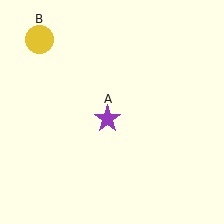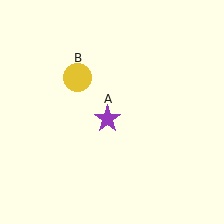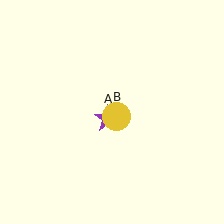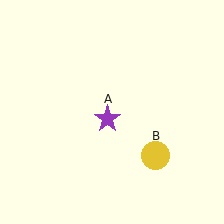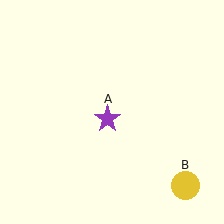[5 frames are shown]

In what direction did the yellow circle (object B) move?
The yellow circle (object B) moved down and to the right.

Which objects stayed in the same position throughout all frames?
Purple star (object A) remained stationary.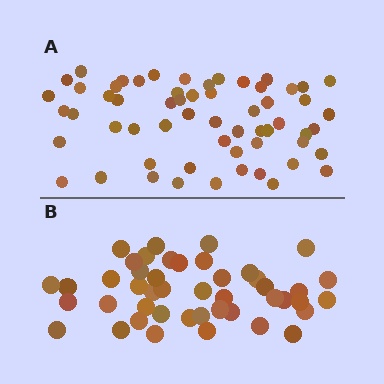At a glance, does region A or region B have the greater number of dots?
Region A (the top region) has more dots.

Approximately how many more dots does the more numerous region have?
Region A has approximately 15 more dots than region B.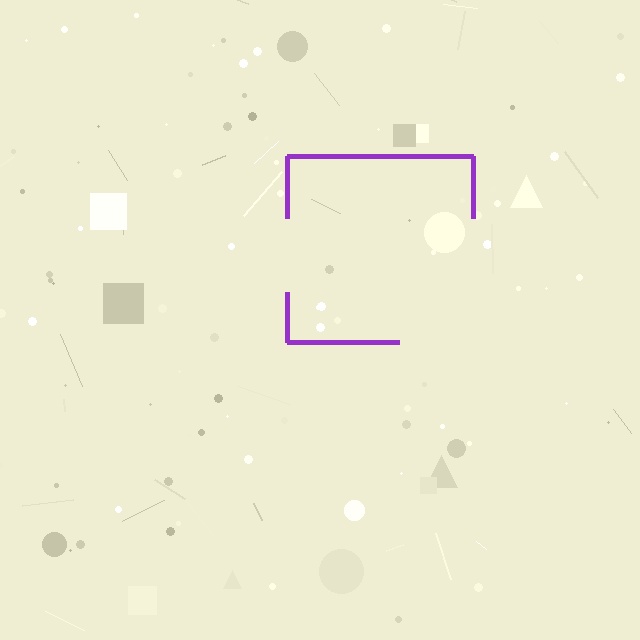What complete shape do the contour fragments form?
The contour fragments form a square.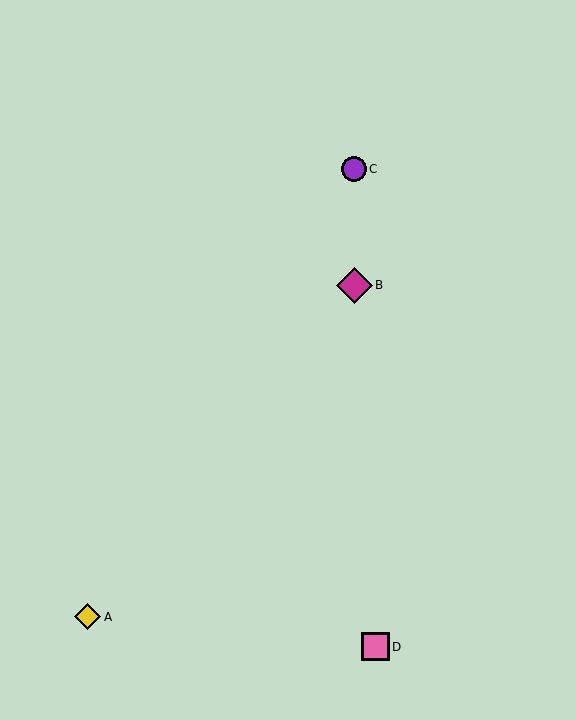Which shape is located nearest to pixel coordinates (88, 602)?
The yellow diamond (labeled A) at (88, 617) is nearest to that location.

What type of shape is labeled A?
Shape A is a yellow diamond.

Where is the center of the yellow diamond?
The center of the yellow diamond is at (88, 617).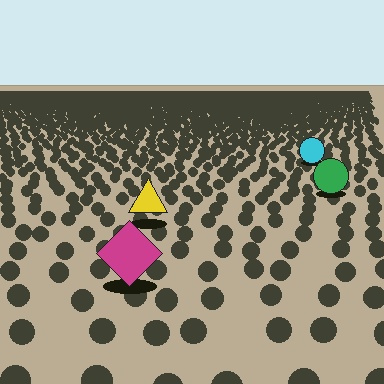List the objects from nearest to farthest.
From nearest to farthest: the magenta diamond, the yellow triangle, the green circle, the cyan circle.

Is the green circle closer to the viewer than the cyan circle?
Yes. The green circle is closer — you can tell from the texture gradient: the ground texture is coarser near it.